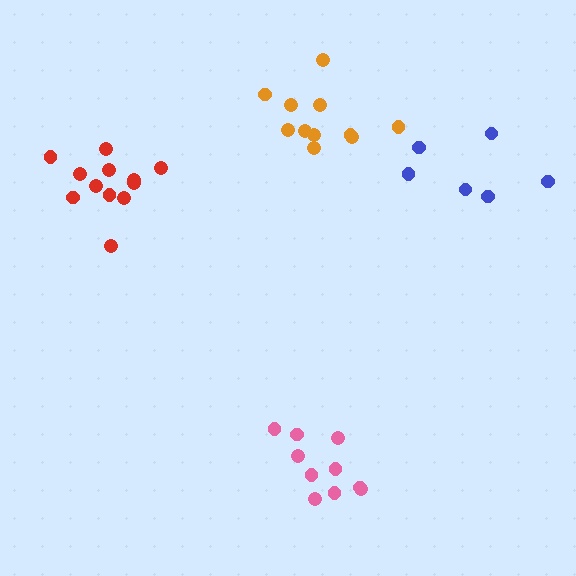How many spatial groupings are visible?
There are 4 spatial groupings.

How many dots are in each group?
Group 1: 11 dots, Group 2: 10 dots, Group 3: 6 dots, Group 4: 12 dots (39 total).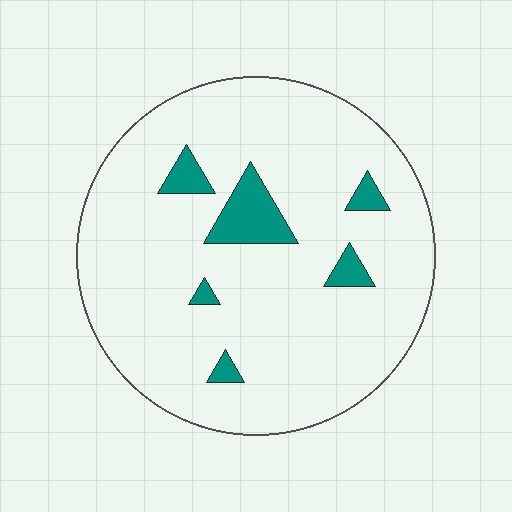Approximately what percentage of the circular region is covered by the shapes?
Approximately 10%.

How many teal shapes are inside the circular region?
6.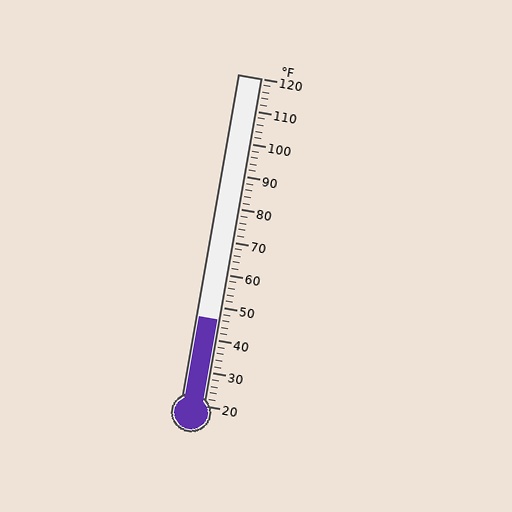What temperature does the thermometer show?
The thermometer shows approximately 46°F.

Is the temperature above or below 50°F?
The temperature is below 50°F.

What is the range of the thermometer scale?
The thermometer scale ranges from 20°F to 120°F.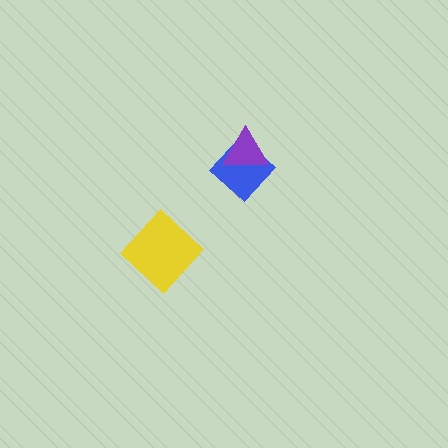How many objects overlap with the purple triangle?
1 object overlaps with the purple triangle.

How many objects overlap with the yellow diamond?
0 objects overlap with the yellow diamond.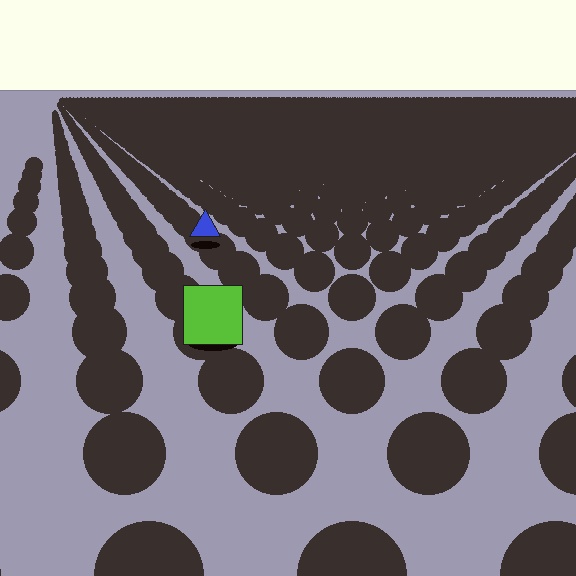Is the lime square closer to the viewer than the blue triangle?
Yes. The lime square is closer — you can tell from the texture gradient: the ground texture is coarser near it.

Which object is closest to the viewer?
The lime square is closest. The texture marks near it are larger and more spread out.